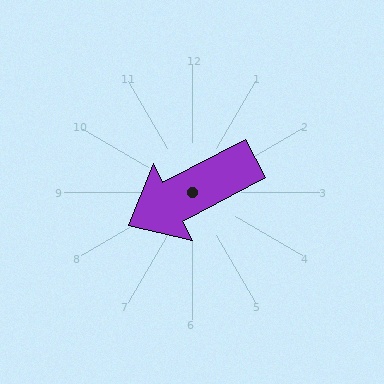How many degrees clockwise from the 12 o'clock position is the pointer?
Approximately 242 degrees.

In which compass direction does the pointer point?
Southwest.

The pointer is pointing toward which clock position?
Roughly 8 o'clock.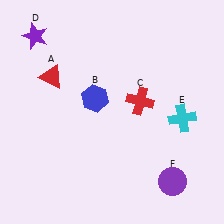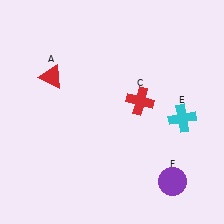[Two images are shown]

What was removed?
The purple star (D), the blue hexagon (B) were removed in Image 2.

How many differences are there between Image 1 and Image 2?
There are 2 differences between the two images.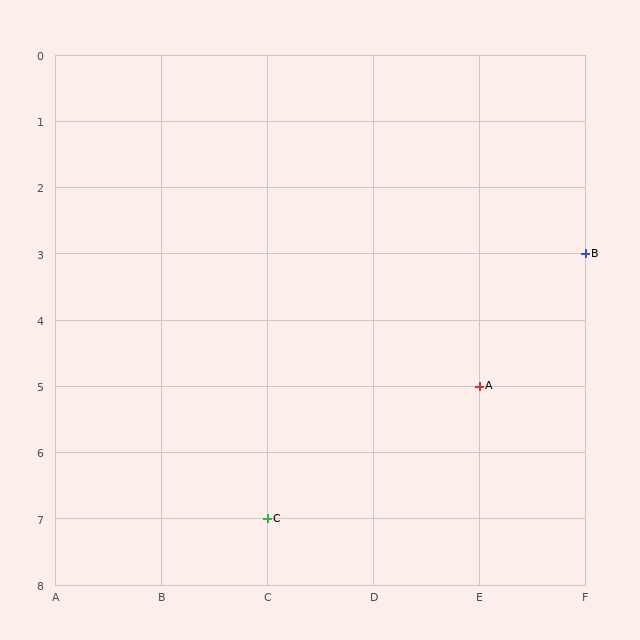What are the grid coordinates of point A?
Point A is at grid coordinates (E, 5).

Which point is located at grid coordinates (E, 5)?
Point A is at (E, 5).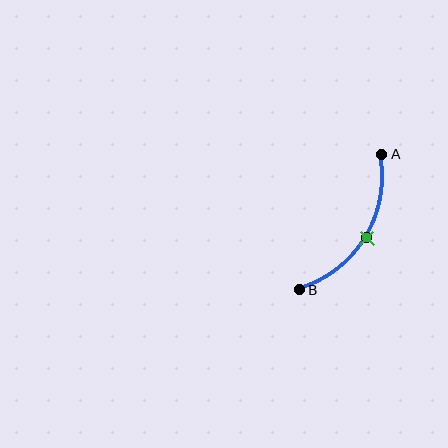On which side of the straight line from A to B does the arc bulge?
The arc bulges to the right of the straight line connecting A and B.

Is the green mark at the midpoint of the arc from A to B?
Yes. The green mark lies on the arc at equal arc-length from both A and B — it is the arc midpoint.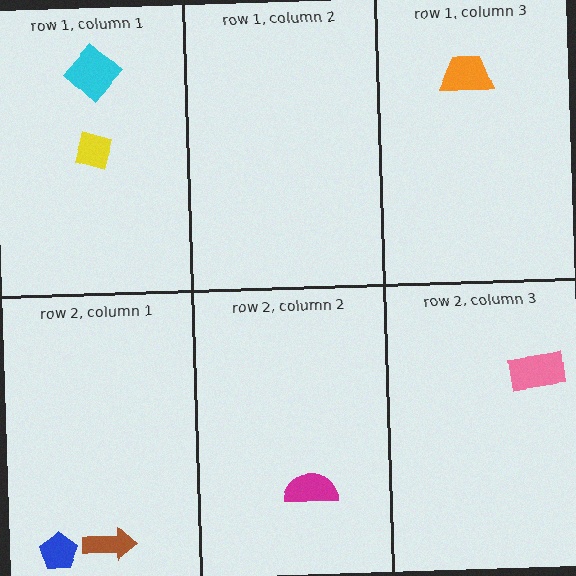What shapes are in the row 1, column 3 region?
The orange trapezoid.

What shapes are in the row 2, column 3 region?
The pink rectangle.